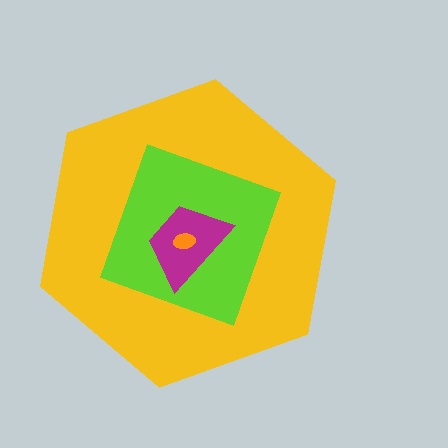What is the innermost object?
The orange ellipse.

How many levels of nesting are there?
4.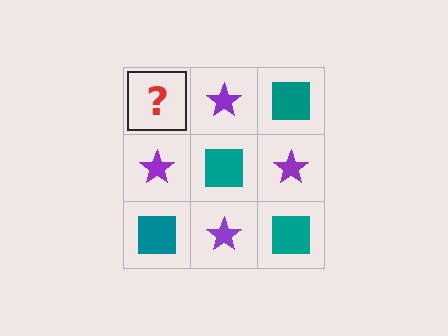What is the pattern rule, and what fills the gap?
The rule is that it alternates teal square and purple star in a checkerboard pattern. The gap should be filled with a teal square.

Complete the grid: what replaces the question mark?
The question mark should be replaced with a teal square.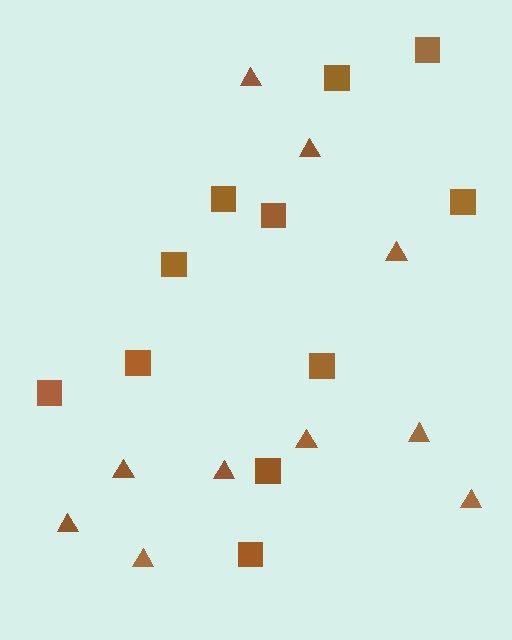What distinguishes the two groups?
There are 2 groups: one group of triangles (10) and one group of squares (11).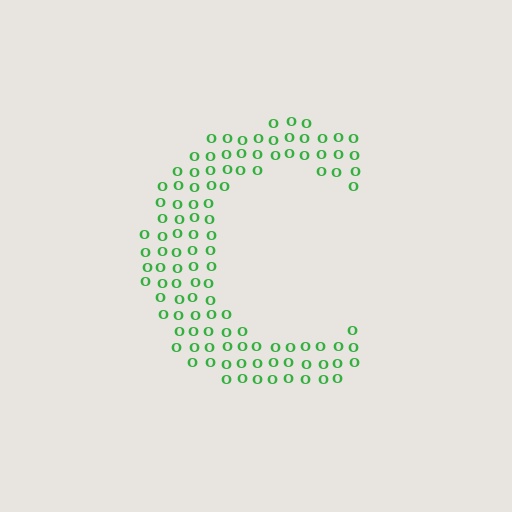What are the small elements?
The small elements are letter O's.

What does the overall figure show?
The overall figure shows the letter C.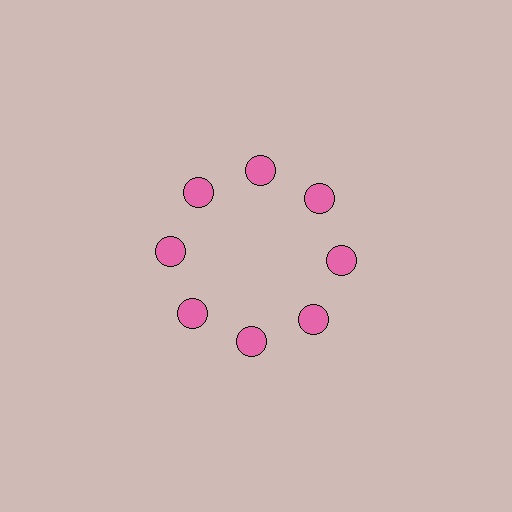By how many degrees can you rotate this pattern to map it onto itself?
The pattern maps onto itself every 45 degrees of rotation.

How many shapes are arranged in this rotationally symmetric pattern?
There are 8 shapes, arranged in 8 groups of 1.